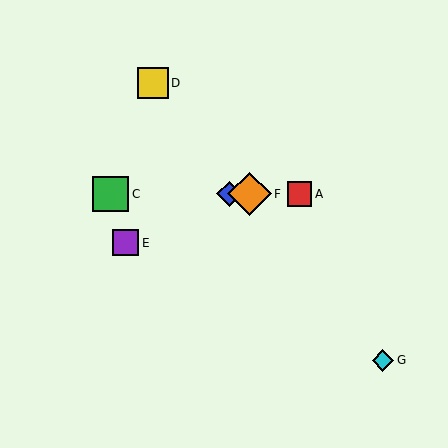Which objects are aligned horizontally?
Objects A, B, C, F are aligned horizontally.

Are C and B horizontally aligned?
Yes, both are at y≈194.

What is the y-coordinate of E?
Object E is at y≈243.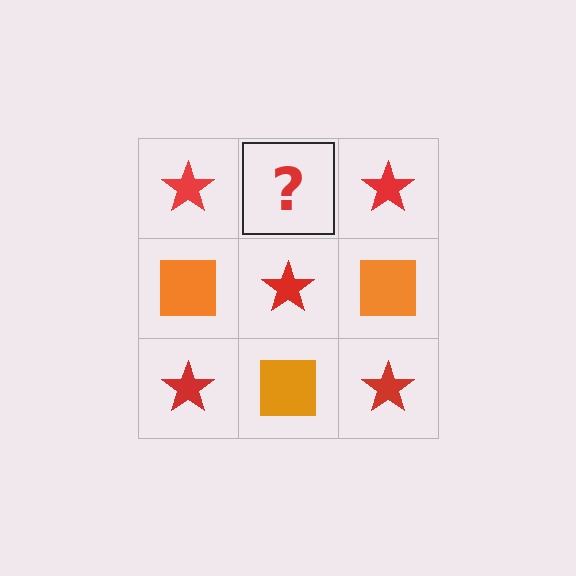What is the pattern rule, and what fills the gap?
The rule is that it alternates red star and orange square in a checkerboard pattern. The gap should be filled with an orange square.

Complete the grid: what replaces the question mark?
The question mark should be replaced with an orange square.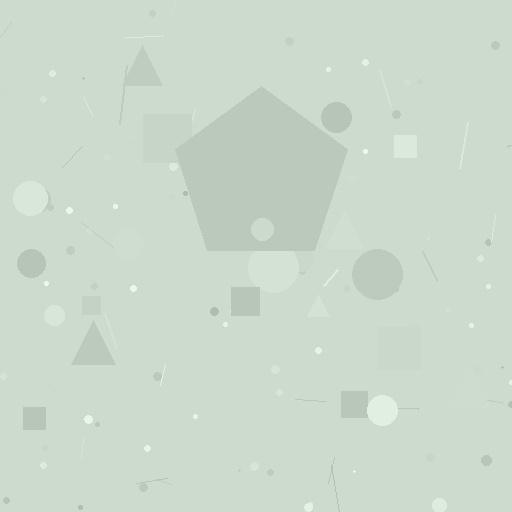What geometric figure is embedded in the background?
A pentagon is embedded in the background.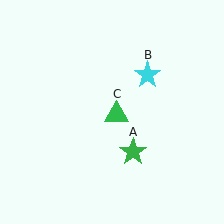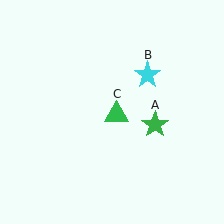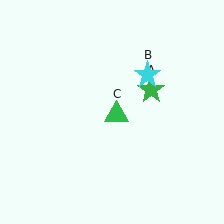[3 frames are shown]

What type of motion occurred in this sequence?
The green star (object A) rotated counterclockwise around the center of the scene.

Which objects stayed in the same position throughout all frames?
Cyan star (object B) and green triangle (object C) remained stationary.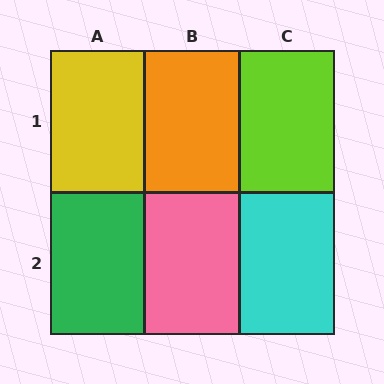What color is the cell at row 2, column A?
Green.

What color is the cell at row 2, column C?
Cyan.